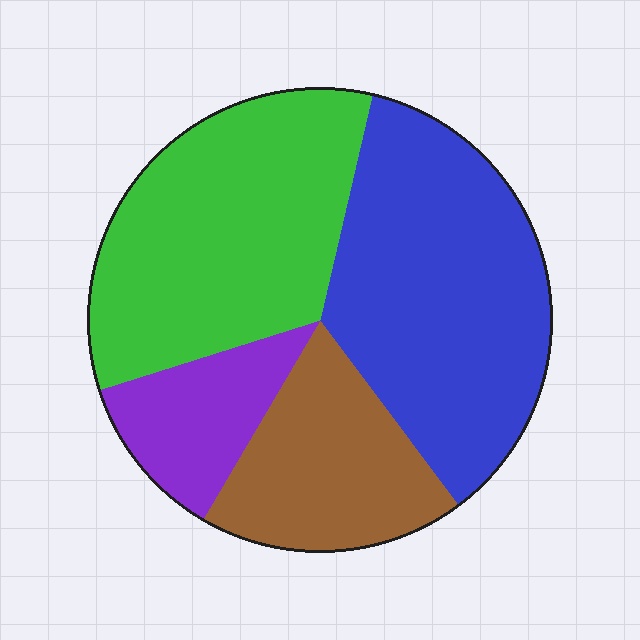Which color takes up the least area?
Purple, at roughly 10%.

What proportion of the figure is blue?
Blue covers roughly 35% of the figure.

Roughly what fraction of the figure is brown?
Brown takes up about one fifth (1/5) of the figure.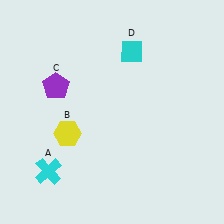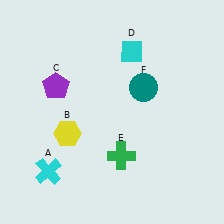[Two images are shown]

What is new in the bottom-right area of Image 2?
A green cross (E) was added in the bottom-right area of Image 2.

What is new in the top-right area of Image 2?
A teal circle (F) was added in the top-right area of Image 2.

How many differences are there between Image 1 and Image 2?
There are 2 differences between the two images.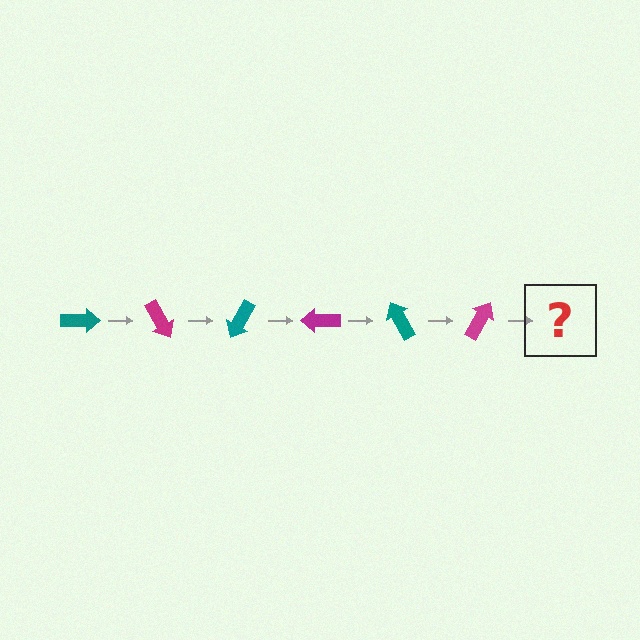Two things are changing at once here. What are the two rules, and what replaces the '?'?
The two rules are that it rotates 60 degrees each step and the color cycles through teal and magenta. The '?' should be a teal arrow, rotated 360 degrees from the start.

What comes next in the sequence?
The next element should be a teal arrow, rotated 360 degrees from the start.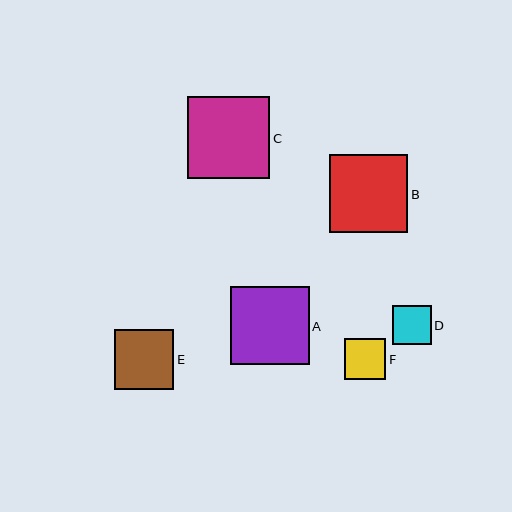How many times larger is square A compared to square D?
Square A is approximately 2.0 times the size of square D.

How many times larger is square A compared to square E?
Square A is approximately 1.3 times the size of square E.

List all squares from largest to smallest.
From largest to smallest: C, A, B, E, F, D.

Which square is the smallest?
Square D is the smallest with a size of approximately 39 pixels.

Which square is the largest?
Square C is the largest with a size of approximately 82 pixels.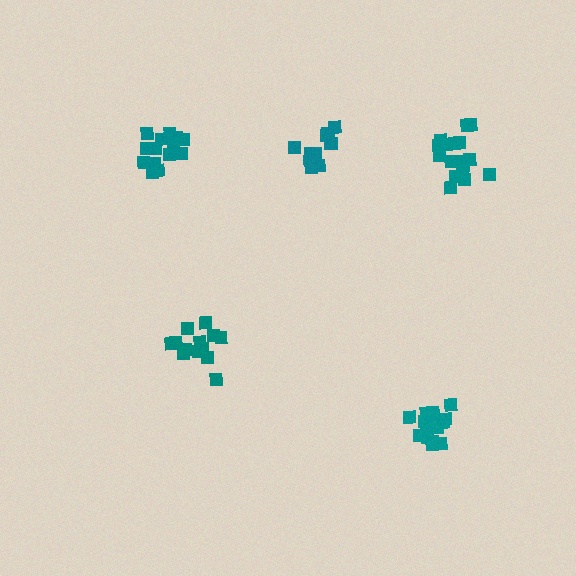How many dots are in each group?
Group 1: 13 dots, Group 2: 18 dots, Group 3: 16 dots, Group 4: 15 dots, Group 5: 13 dots (75 total).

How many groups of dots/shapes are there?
There are 5 groups.